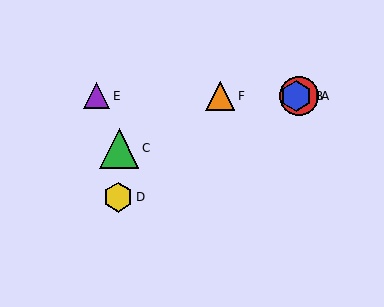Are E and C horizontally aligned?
No, E is at y≈96 and C is at y≈148.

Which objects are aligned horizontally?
Objects A, B, E, F are aligned horizontally.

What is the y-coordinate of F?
Object F is at y≈96.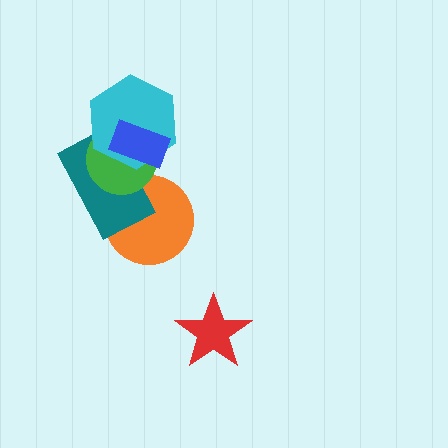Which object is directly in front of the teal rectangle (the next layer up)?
The green circle is directly in front of the teal rectangle.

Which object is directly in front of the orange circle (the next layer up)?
The teal rectangle is directly in front of the orange circle.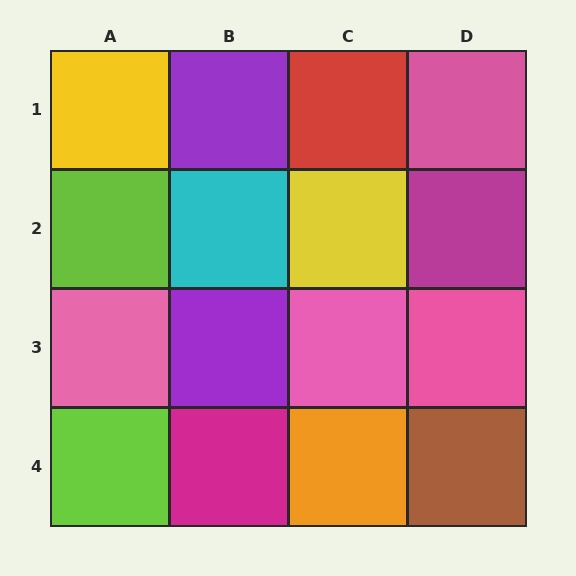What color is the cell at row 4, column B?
Magenta.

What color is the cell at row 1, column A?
Yellow.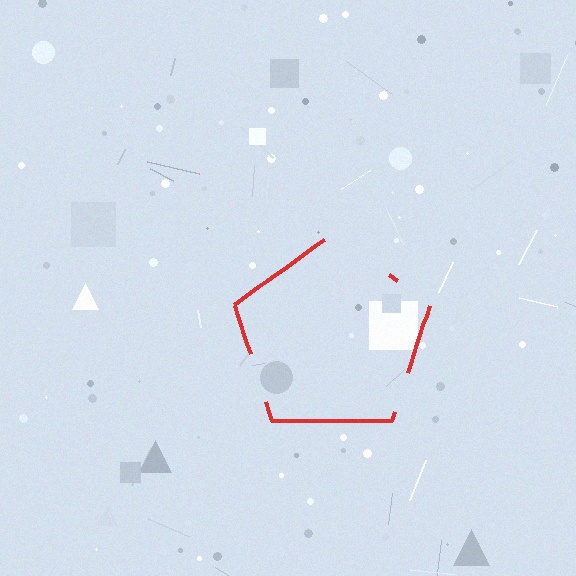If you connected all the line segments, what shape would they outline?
They would outline a pentagon.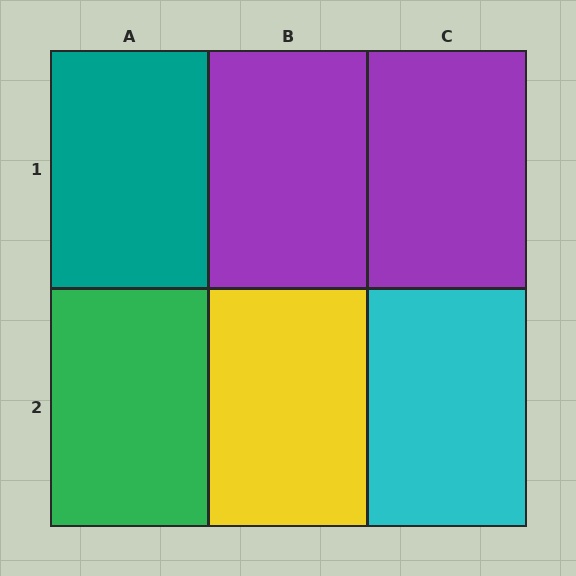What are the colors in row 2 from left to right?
Green, yellow, cyan.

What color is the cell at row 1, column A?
Teal.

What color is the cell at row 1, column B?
Purple.